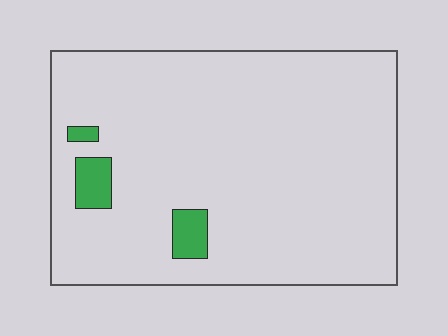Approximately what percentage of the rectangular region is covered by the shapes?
Approximately 5%.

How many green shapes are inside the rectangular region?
3.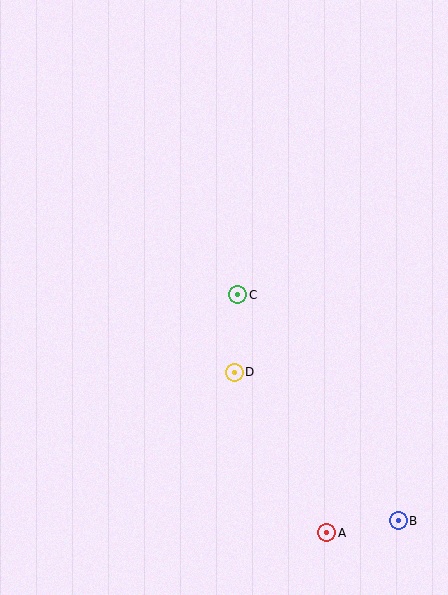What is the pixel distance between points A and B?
The distance between A and B is 72 pixels.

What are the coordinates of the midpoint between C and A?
The midpoint between C and A is at (282, 414).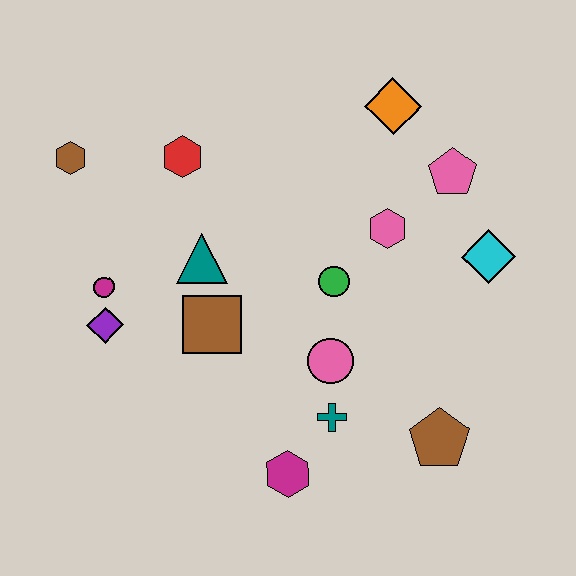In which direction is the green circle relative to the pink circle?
The green circle is above the pink circle.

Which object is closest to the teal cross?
The pink circle is closest to the teal cross.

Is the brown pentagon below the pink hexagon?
Yes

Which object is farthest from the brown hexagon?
The brown pentagon is farthest from the brown hexagon.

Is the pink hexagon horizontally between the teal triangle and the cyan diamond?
Yes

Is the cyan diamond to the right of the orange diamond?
Yes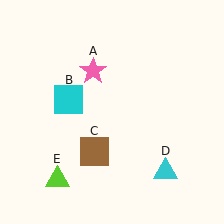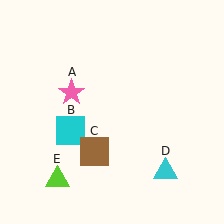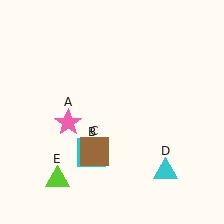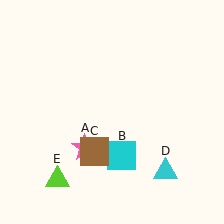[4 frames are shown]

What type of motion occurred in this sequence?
The pink star (object A), cyan square (object B) rotated counterclockwise around the center of the scene.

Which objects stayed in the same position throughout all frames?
Brown square (object C) and cyan triangle (object D) and lime triangle (object E) remained stationary.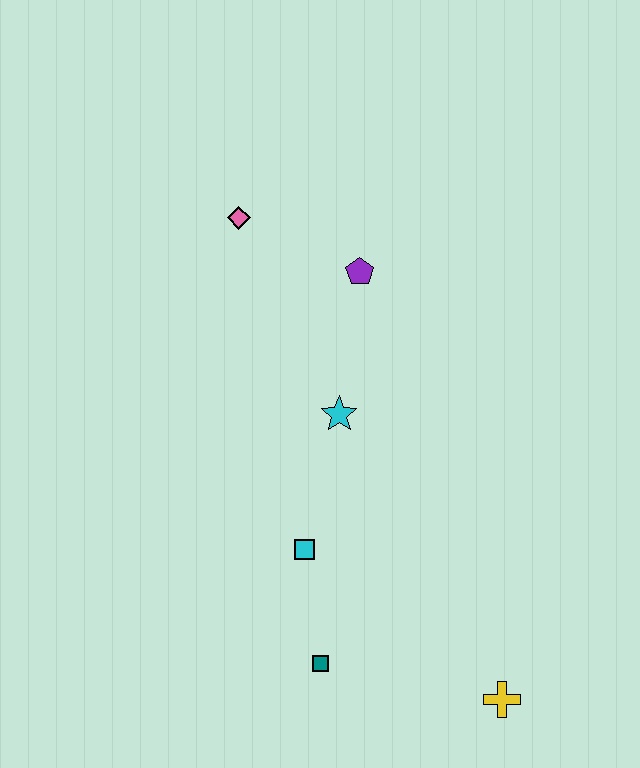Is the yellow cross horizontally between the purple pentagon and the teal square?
No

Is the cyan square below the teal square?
No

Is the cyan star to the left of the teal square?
No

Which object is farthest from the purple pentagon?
The yellow cross is farthest from the purple pentagon.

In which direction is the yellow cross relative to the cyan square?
The yellow cross is to the right of the cyan square.